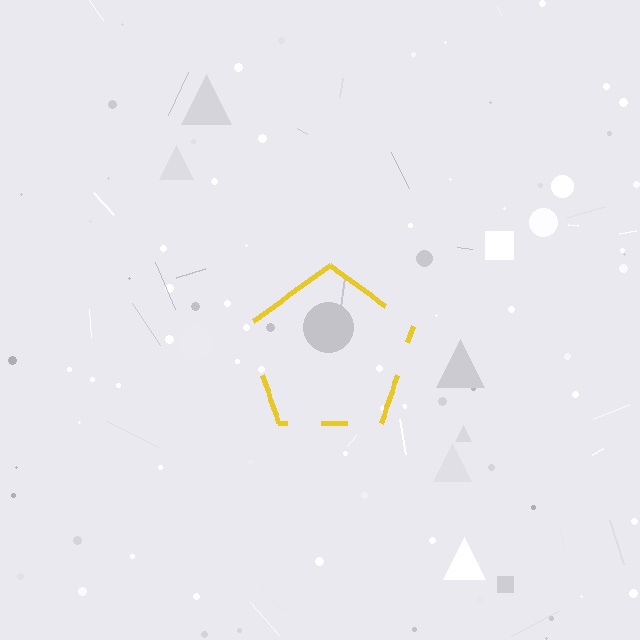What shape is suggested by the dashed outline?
The dashed outline suggests a pentagon.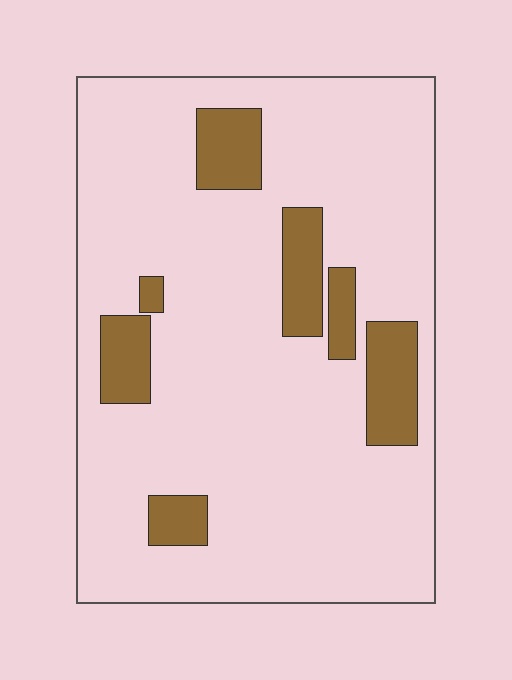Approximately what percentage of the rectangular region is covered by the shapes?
Approximately 15%.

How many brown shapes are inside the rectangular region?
7.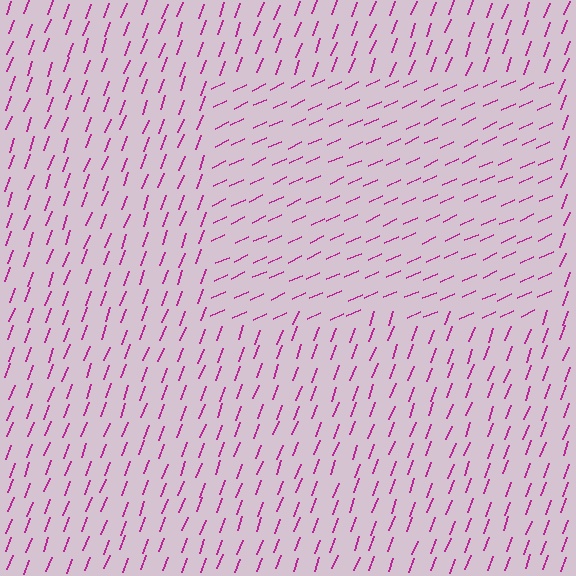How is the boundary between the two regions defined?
The boundary is defined purely by a change in line orientation (approximately 45 degrees difference). All lines are the same color and thickness.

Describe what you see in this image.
The image is filled with small magenta line segments. A rectangle region in the image has lines oriented differently from the surrounding lines, creating a visible texture boundary.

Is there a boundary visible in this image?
Yes, there is a texture boundary formed by a change in line orientation.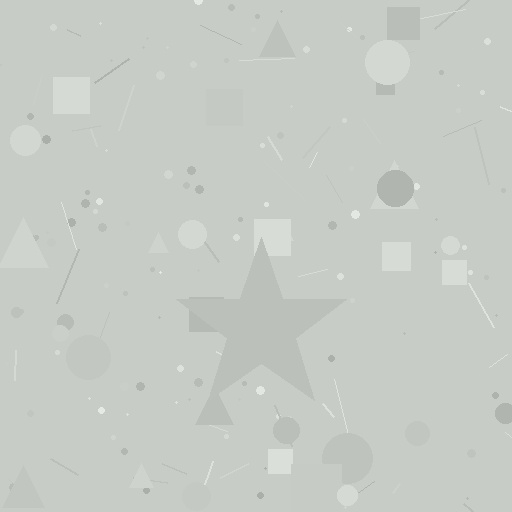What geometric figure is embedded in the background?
A star is embedded in the background.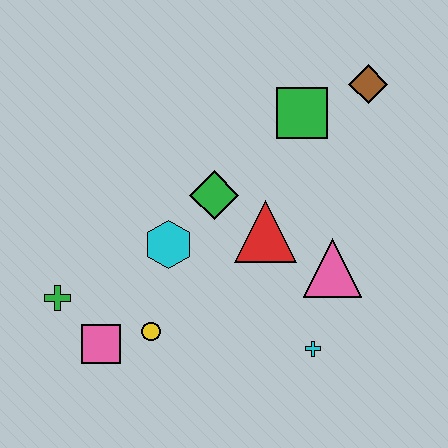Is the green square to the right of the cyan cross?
No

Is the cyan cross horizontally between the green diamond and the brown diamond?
Yes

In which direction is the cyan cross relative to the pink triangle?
The cyan cross is below the pink triangle.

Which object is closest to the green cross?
The pink square is closest to the green cross.